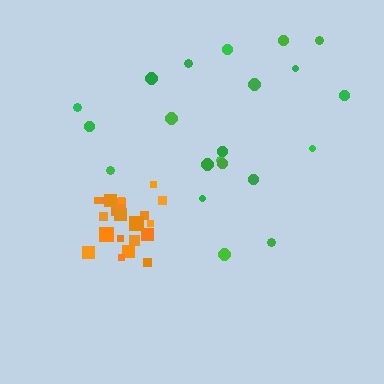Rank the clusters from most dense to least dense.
orange, green.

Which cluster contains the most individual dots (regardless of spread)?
Orange (21).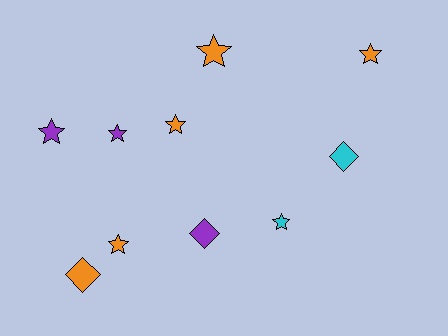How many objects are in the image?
There are 10 objects.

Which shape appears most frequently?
Star, with 7 objects.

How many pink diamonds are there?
There are no pink diamonds.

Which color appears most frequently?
Orange, with 5 objects.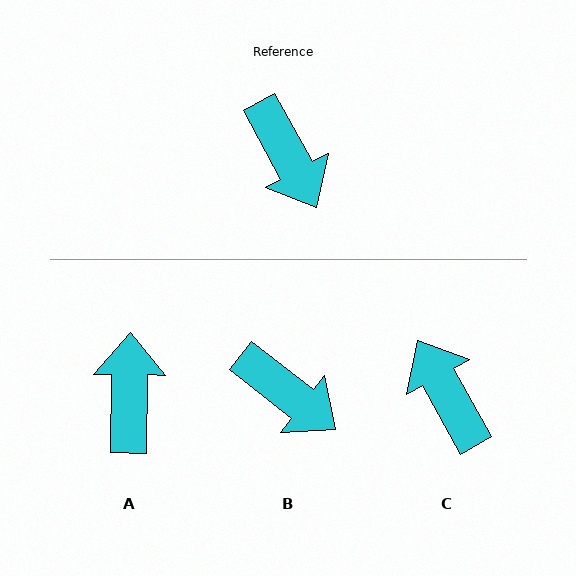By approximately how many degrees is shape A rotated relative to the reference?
Approximately 150 degrees counter-clockwise.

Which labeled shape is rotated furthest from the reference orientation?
C, about 180 degrees away.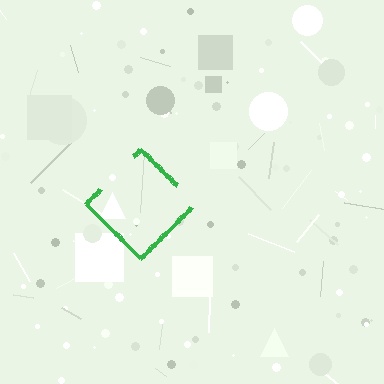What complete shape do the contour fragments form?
The contour fragments form a diamond.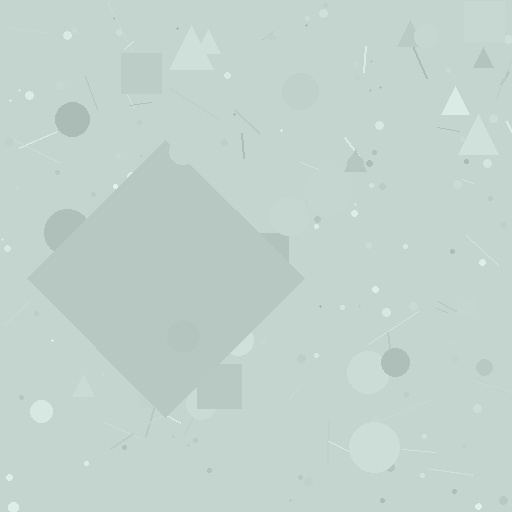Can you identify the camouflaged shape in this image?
The camouflaged shape is a diamond.